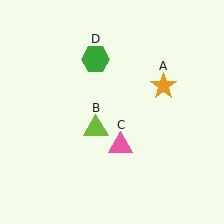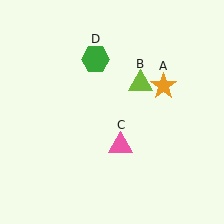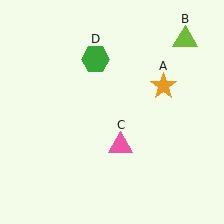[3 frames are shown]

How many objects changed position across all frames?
1 object changed position: lime triangle (object B).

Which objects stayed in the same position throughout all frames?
Orange star (object A) and pink triangle (object C) and green hexagon (object D) remained stationary.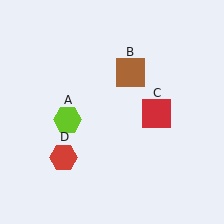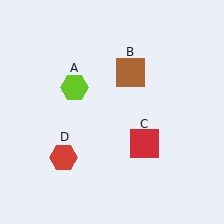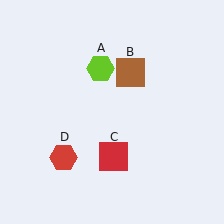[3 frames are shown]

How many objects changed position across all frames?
2 objects changed position: lime hexagon (object A), red square (object C).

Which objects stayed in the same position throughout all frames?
Brown square (object B) and red hexagon (object D) remained stationary.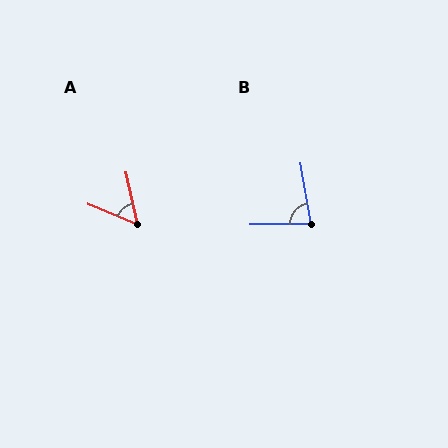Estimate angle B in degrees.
Approximately 81 degrees.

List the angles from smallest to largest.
A (55°), B (81°).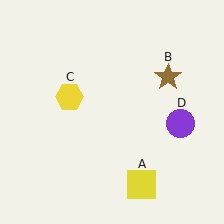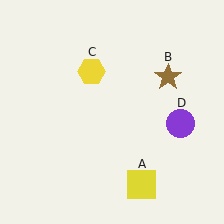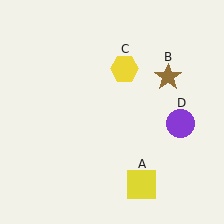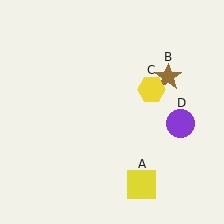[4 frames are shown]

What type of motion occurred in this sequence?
The yellow hexagon (object C) rotated clockwise around the center of the scene.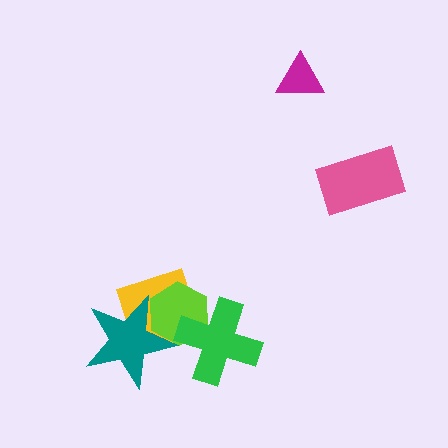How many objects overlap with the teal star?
2 objects overlap with the teal star.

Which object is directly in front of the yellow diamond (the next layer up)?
The lime hexagon is directly in front of the yellow diamond.